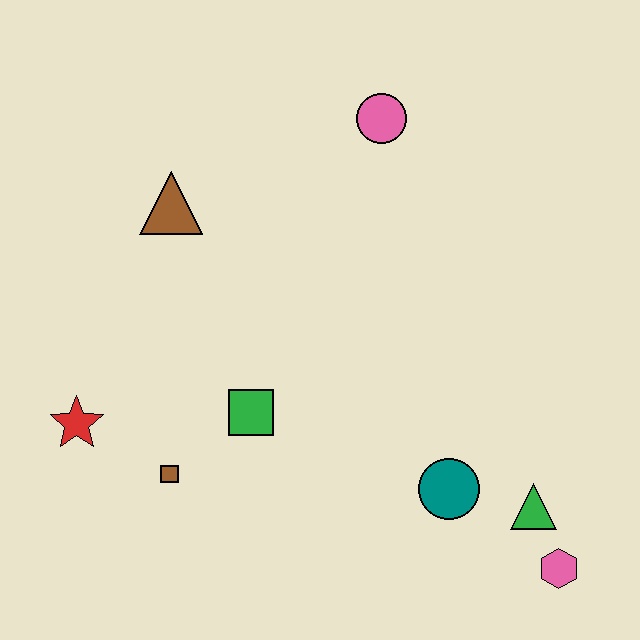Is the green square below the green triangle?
No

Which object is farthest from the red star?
The pink hexagon is farthest from the red star.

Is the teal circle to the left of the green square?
No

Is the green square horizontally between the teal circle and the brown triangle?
Yes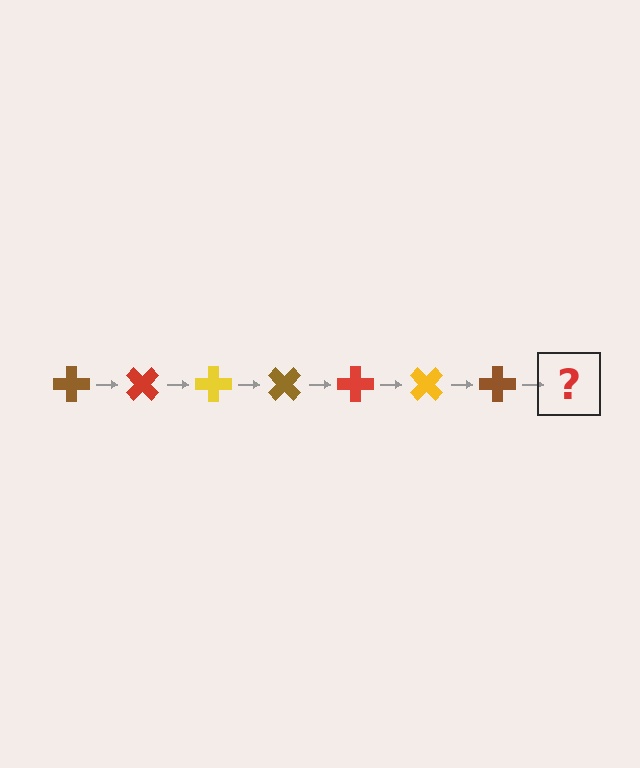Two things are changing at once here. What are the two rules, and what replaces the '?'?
The two rules are that it rotates 45 degrees each step and the color cycles through brown, red, and yellow. The '?' should be a red cross, rotated 315 degrees from the start.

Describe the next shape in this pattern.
It should be a red cross, rotated 315 degrees from the start.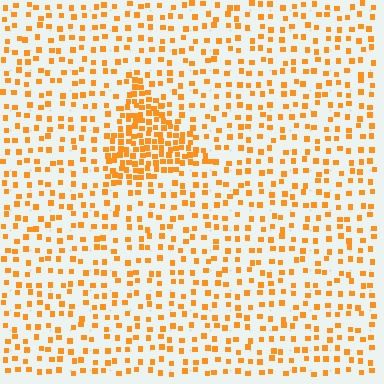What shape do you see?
I see a triangle.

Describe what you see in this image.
The image contains small orange elements arranged at two different densities. A triangle-shaped region is visible where the elements are more densely packed than the surrounding area.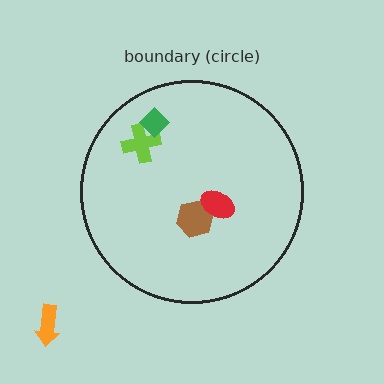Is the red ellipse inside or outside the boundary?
Inside.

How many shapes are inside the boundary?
4 inside, 1 outside.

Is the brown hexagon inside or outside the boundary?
Inside.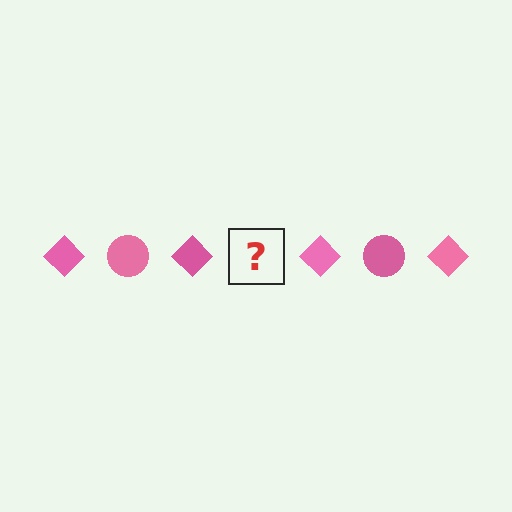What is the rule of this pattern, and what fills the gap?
The rule is that the pattern cycles through diamond, circle shapes in pink. The gap should be filled with a pink circle.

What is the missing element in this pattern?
The missing element is a pink circle.